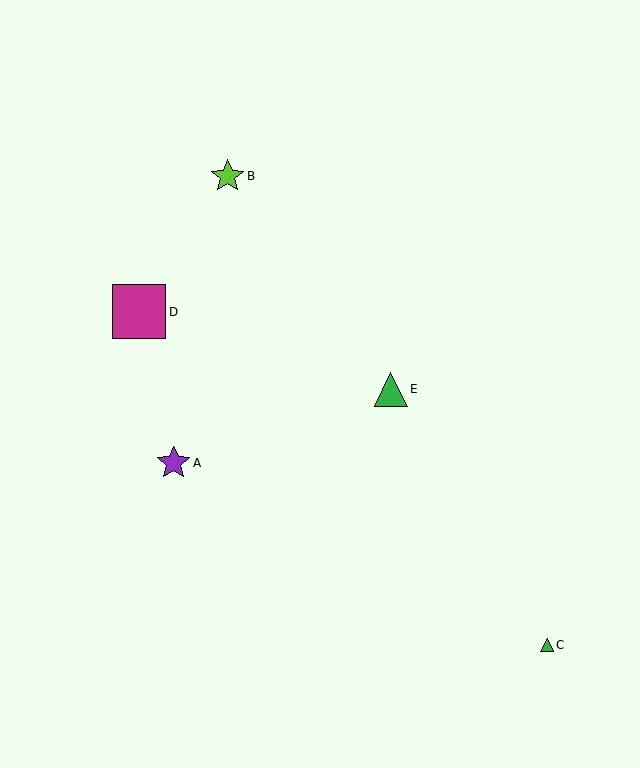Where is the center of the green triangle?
The center of the green triangle is at (391, 389).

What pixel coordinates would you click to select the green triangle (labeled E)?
Click at (391, 389) to select the green triangle E.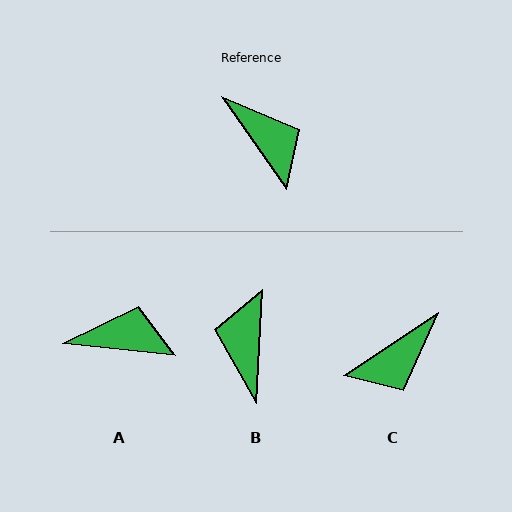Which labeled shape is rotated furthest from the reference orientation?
B, about 142 degrees away.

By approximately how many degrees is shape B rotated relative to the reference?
Approximately 142 degrees counter-clockwise.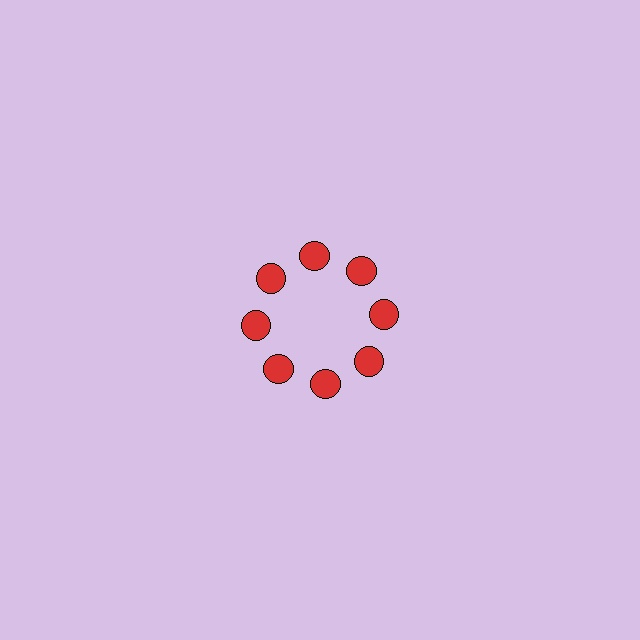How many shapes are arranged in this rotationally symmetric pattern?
There are 8 shapes, arranged in 8 groups of 1.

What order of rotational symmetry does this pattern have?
This pattern has 8-fold rotational symmetry.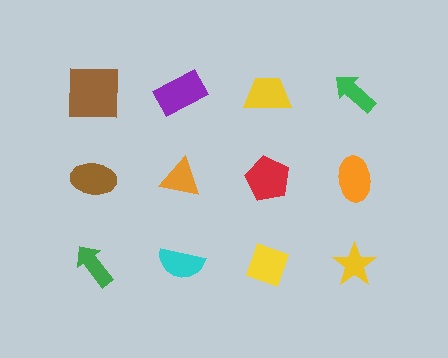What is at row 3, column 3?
A yellow diamond.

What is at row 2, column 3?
A red pentagon.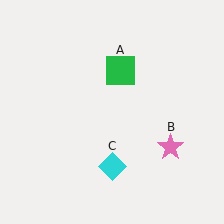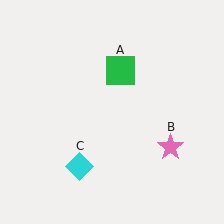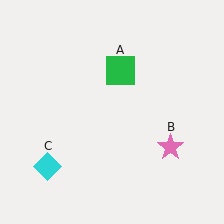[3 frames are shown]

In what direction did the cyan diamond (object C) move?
The cyan diamond (object C) moved left.